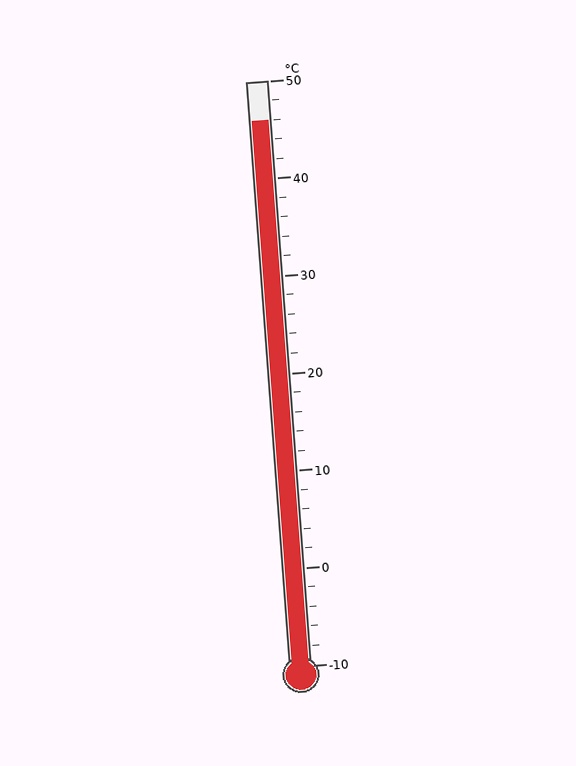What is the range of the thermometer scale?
The thermometer scale ranges from -10°C to 50°C.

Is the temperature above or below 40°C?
The temperature is above 40°C.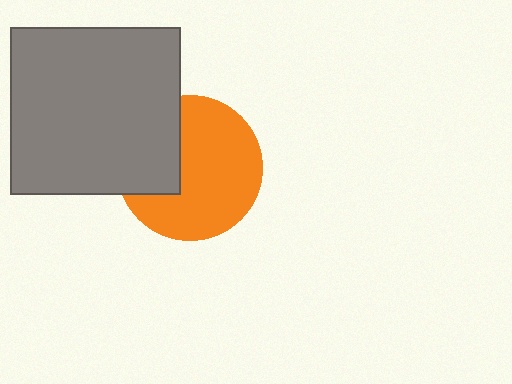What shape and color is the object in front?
The object in front is a gray rectangle.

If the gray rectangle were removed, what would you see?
You would see the complete orange circle.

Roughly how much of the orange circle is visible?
Most of it is visible (roughly 68%).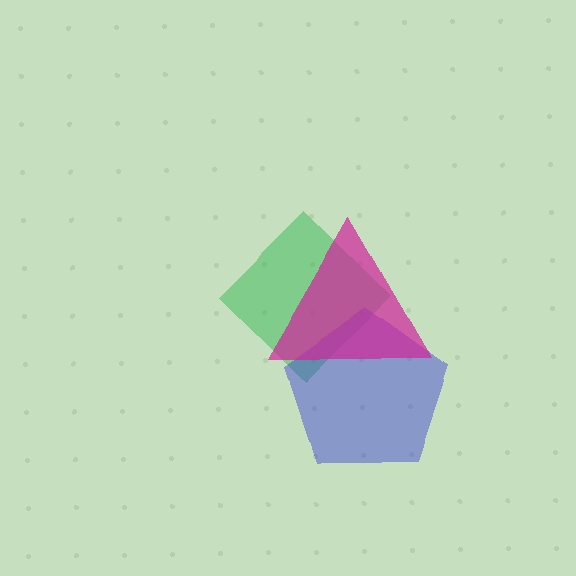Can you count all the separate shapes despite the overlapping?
Yes, there are 3 separate shapes.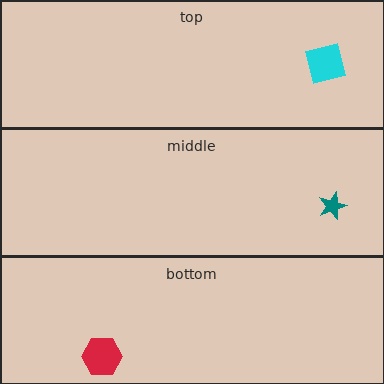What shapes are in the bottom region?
The red hexagon.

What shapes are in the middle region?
The teal star.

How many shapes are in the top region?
1.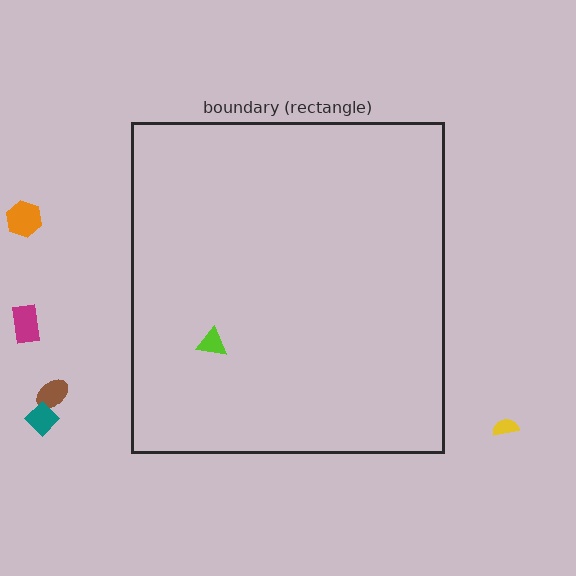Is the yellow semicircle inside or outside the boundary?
Outside.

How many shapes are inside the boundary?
1 inside, 5 outside.